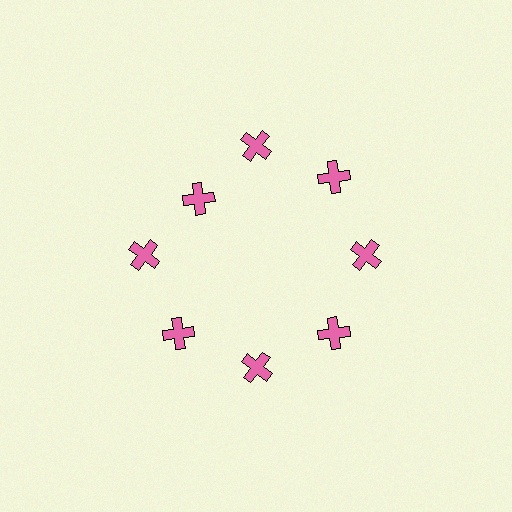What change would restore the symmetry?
The symmetry would be restored by moving it outward, back onto the ring so that all 8 crosses sit at equal angles and equal distance from the center.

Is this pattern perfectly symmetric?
No. The 8 pink crosses are arranged in a ring, but one element near the 10 o'clock position is pulled inward toward the center, breaking the 8-fold rotational symmetry.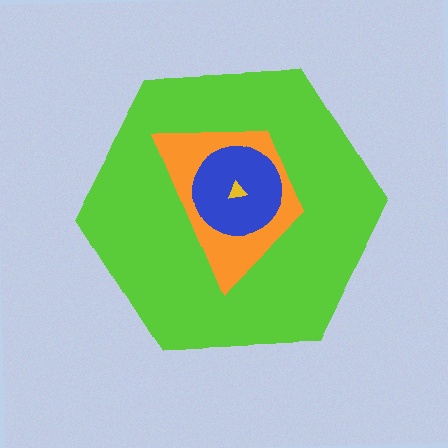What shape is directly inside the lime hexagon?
The orange trapezoid.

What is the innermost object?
The yellow triangle.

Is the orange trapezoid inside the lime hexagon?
Yes.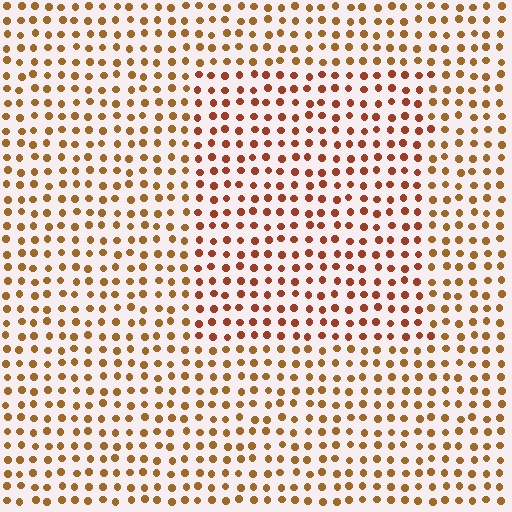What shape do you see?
I see a rectangle.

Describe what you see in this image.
The image is filled with small brown elements in a uniform arrangement. A rectangle-shaped region is visible where the elements are tinted to a slightly different hue, forming a subtle color boundary.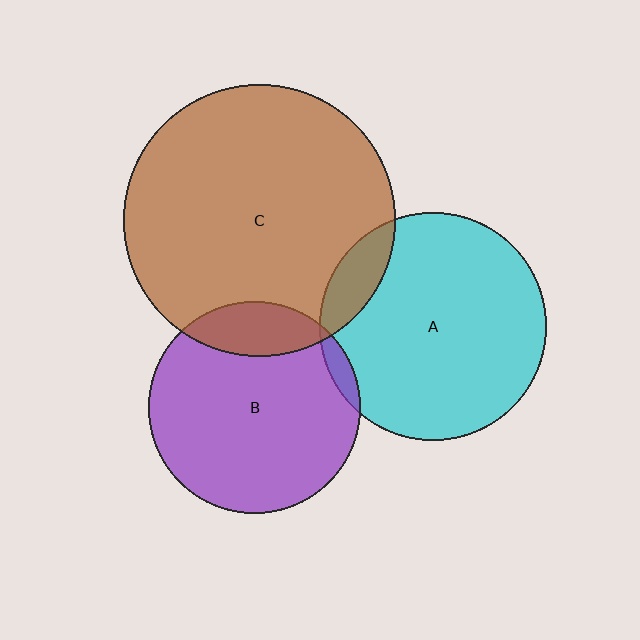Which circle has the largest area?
Circle C (brown).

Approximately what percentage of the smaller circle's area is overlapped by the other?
Approximately 15%.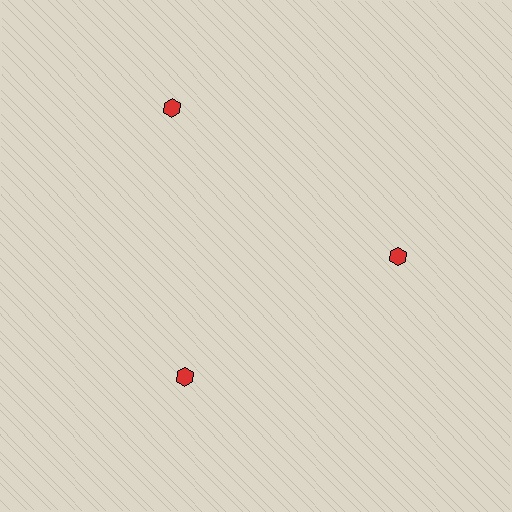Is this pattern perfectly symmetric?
No. The 3 red hexagons are arranged in a ring, but one element near the 11 o'clock position is pushed outward from the center, breaking the 3-fold rotational symmetry.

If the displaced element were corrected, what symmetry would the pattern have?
It would have 3-fold rotational symmetry — the pattern would map onto itself every 120 degrees.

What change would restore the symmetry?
The symmetry would be restored by moving it inward, back onto the ring so that all 3 hexagons sit at equal angles and equal distance from the center.